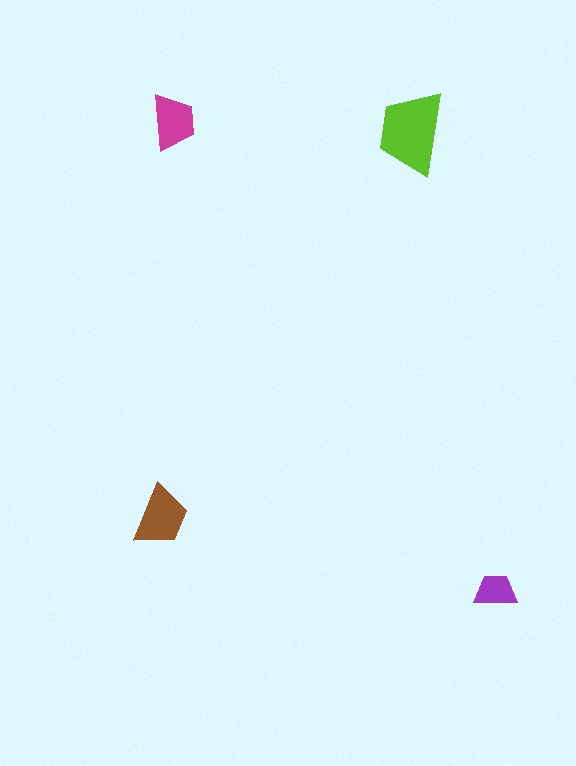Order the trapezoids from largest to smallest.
the lime one, the brown one, the magenta one, the purple one.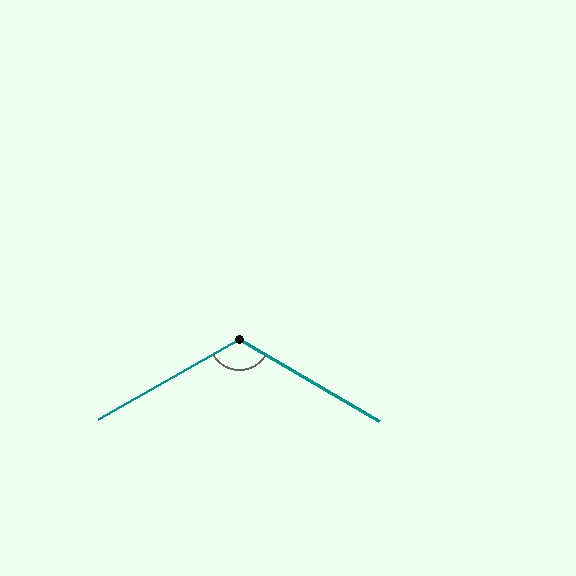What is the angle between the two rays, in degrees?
Approximately 120 degrees.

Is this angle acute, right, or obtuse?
It is obtuse.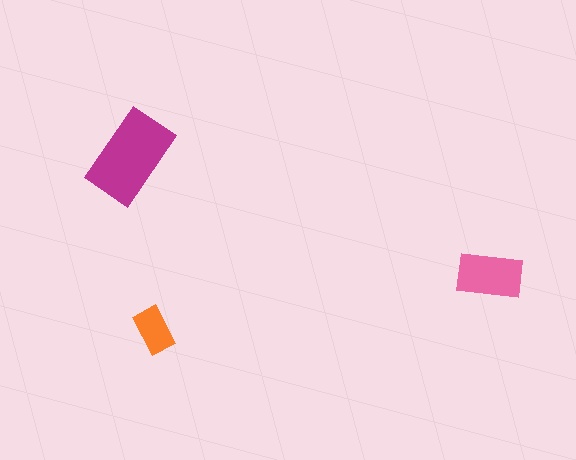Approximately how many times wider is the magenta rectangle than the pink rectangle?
About 1.5 times wider.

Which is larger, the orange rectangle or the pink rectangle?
The pink one.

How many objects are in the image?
There are 3 objects in the image.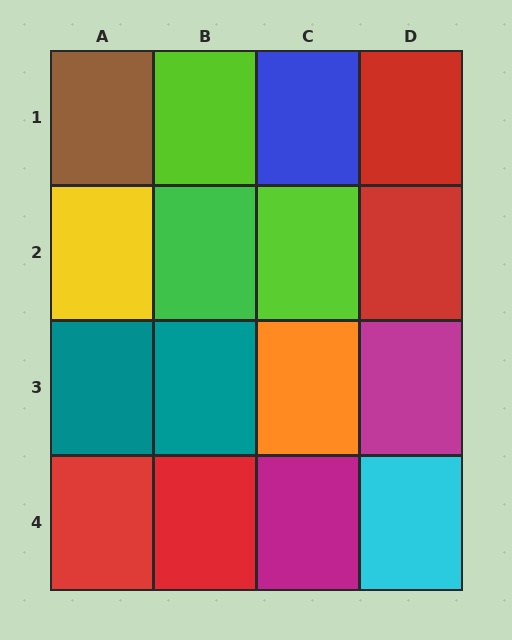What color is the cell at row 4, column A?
Red.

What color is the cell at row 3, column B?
Teal.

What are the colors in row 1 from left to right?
Brown, lime, blue, red.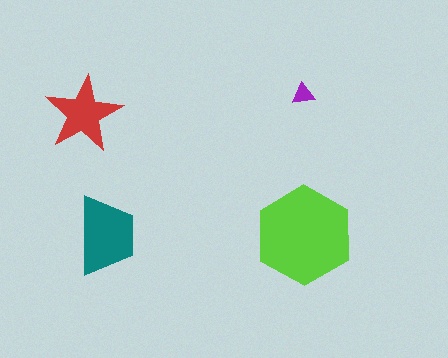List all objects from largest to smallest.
The lime hexagon, the teal trapezoid, the red star, the purple triangle.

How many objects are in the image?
There are 4 objects in the image.